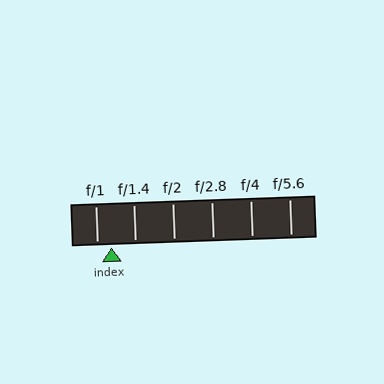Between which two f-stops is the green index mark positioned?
The index mark is between f/1 and f/1.4.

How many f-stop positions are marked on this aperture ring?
There are 6 f-stop positions marked.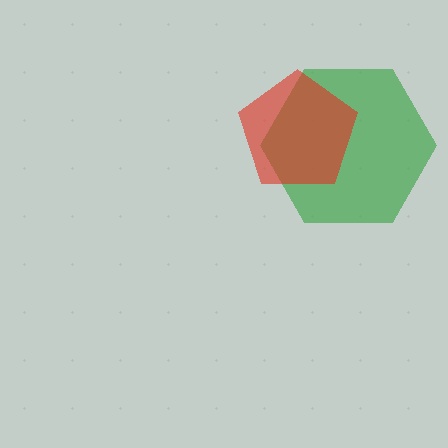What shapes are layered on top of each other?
The layered shapes are: a green hexagon, a red pentagon.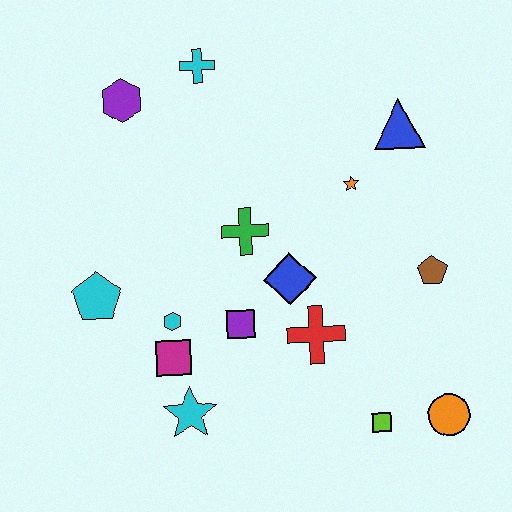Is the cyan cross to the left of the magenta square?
No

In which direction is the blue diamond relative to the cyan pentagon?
The blue diamond is to the right of the cyan pentagon.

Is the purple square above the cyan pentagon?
No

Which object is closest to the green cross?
The blue diamond is closest to the green cross.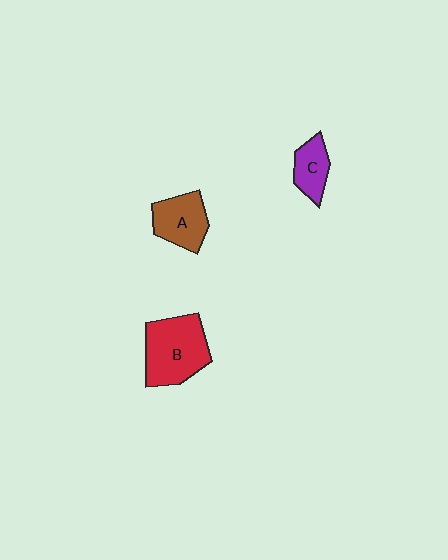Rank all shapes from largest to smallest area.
From largest to smallest: B (red), A (brown), C (purple).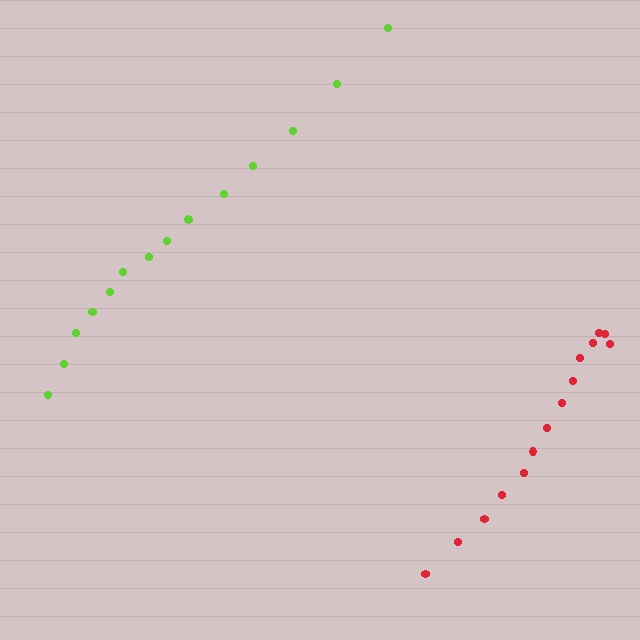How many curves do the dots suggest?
There are 2 distinct paths.